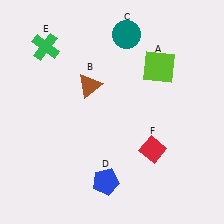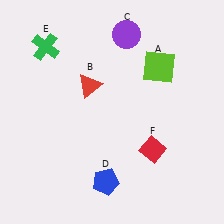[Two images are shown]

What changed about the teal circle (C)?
In Image 1, C is teal. In Image 2, it changed to purple.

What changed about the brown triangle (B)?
In Image 1, B is brown. In Image 2, it changed to red.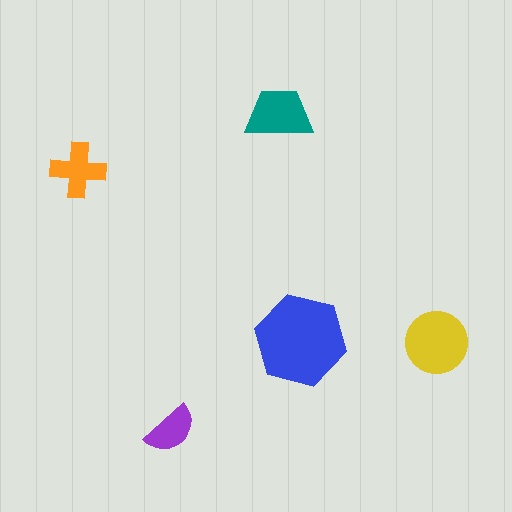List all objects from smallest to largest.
The purple semicircle, the orange cross, the teal trapezoid, the yellow circle, the blue hexagon.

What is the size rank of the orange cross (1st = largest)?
4th.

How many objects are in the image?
There are 5 objects in the image.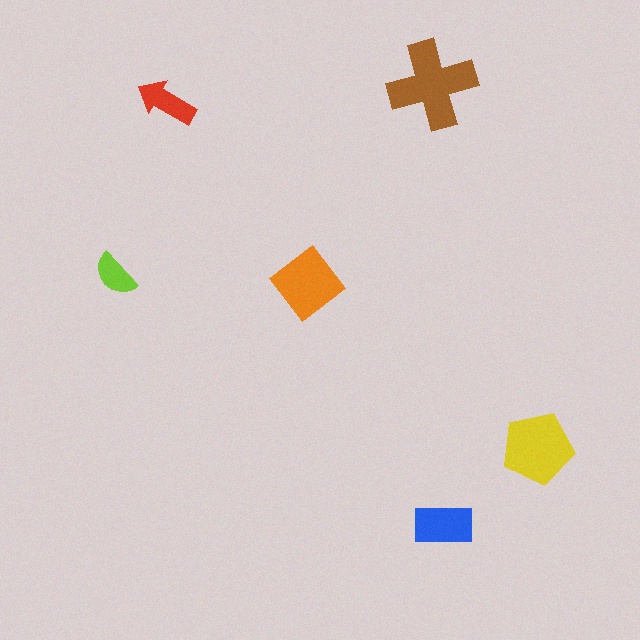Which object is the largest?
The brown cross.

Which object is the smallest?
The lime semicircle.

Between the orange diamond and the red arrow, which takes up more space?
The orange diamond.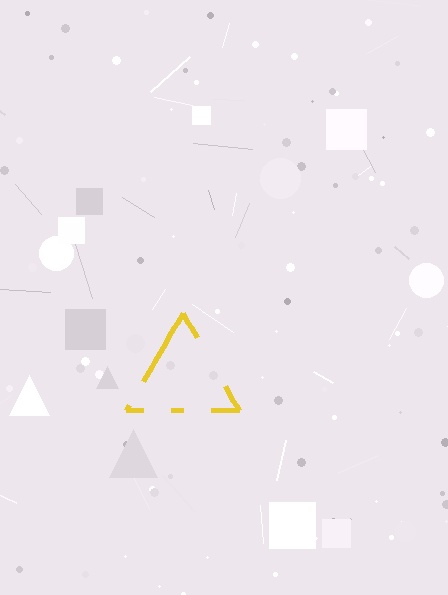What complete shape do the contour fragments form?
The contour fragments form a triangle.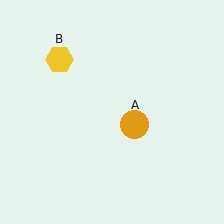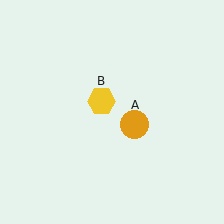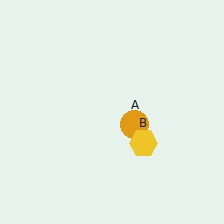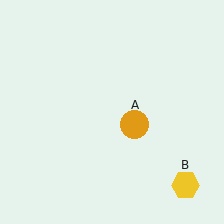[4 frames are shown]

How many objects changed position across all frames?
1 object changed position: yellow hexagon (object B).